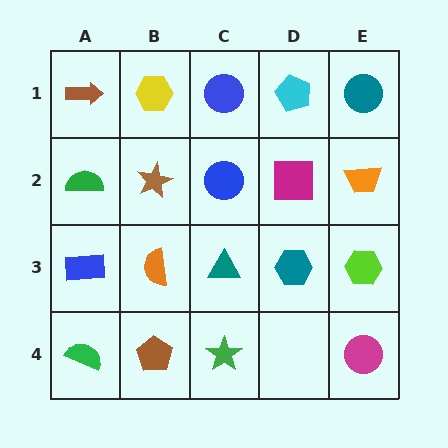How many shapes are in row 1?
5 shapes.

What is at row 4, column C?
A green star.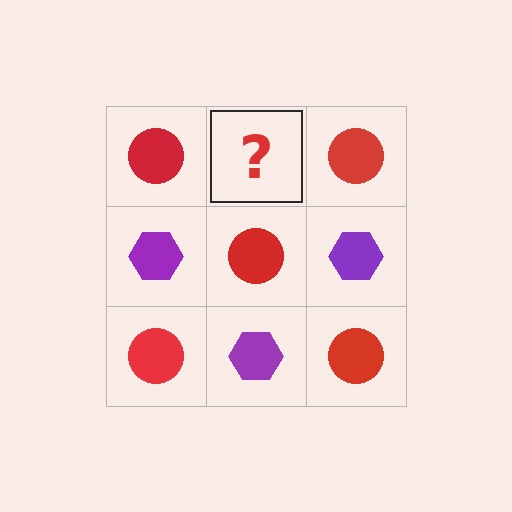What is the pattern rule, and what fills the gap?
The rule is that it alternates red circle and purple hexagon in a checkerboard pattern. The gap should be filled with a purple hexagon.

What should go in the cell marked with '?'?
The missing cell should contain a purple hexagon.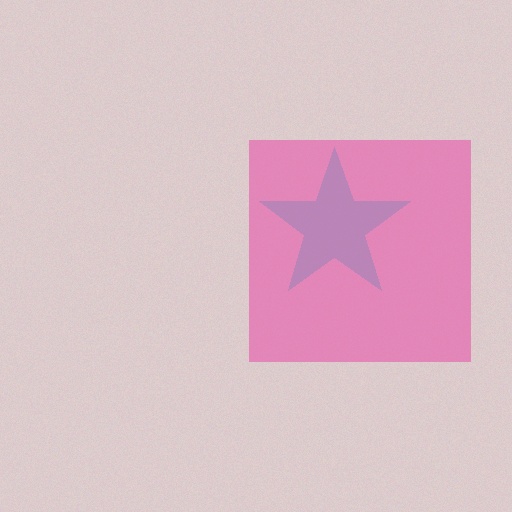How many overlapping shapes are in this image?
There are 2 overlapping shapes in the image.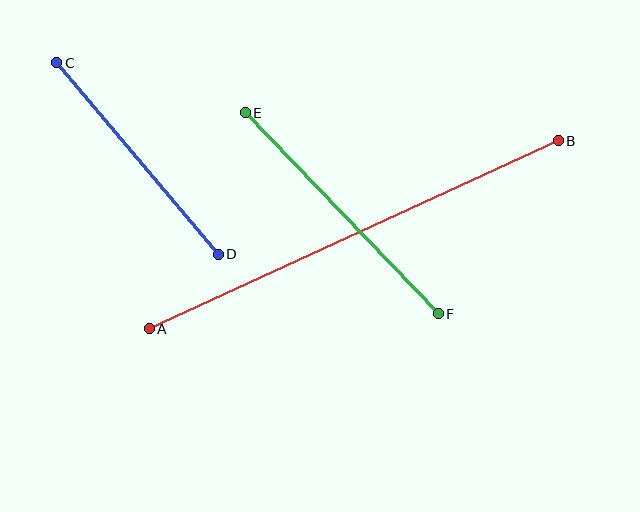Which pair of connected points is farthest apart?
Points A and B are farthest apart.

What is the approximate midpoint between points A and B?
The midpoint is at approximately (354, 235) pixels.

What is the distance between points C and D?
The distance is approximately 250 pixels.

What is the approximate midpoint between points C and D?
The midpoint is at approximately (137, 159) pixels.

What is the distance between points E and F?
The distance is approximately 279 pixels.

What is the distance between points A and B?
The distance is approximately 450 pixels.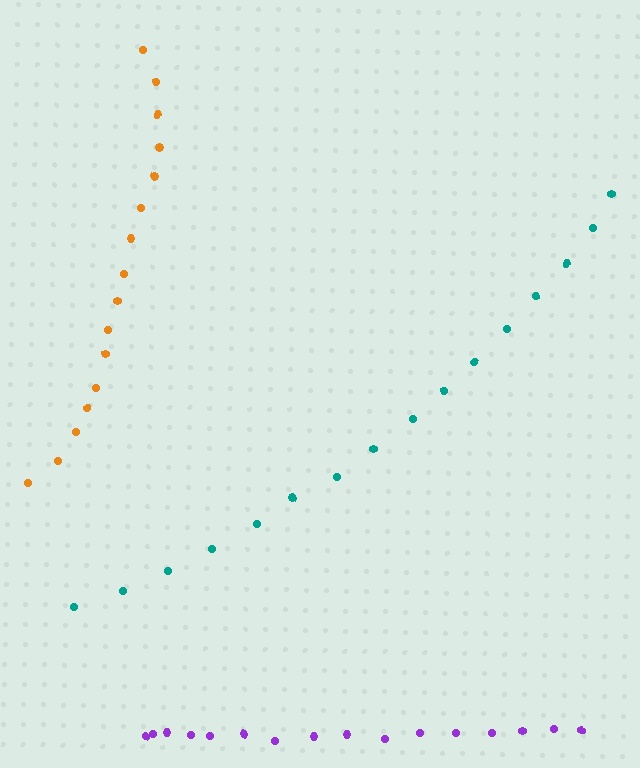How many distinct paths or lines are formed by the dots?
There are 3 distinct paths.